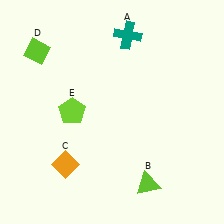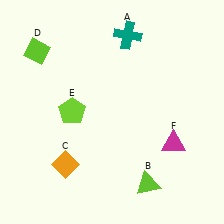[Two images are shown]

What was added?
A magenta triangle (F) was added in Image 2.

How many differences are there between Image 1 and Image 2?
There is 1 difference between the two images.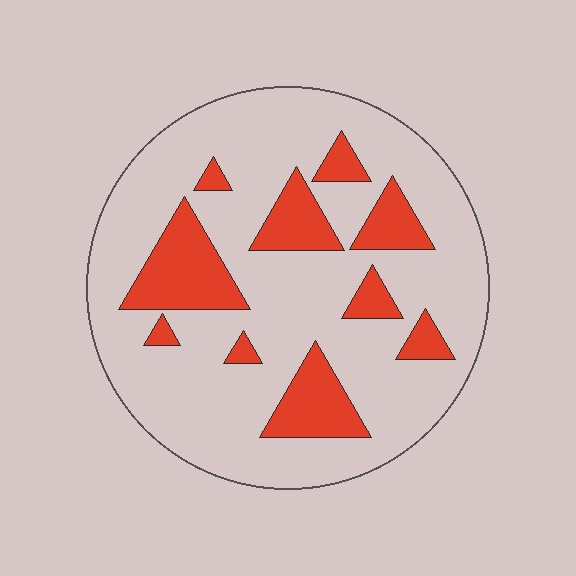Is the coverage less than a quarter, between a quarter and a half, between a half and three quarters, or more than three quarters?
Less than a quarter.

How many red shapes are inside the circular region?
10.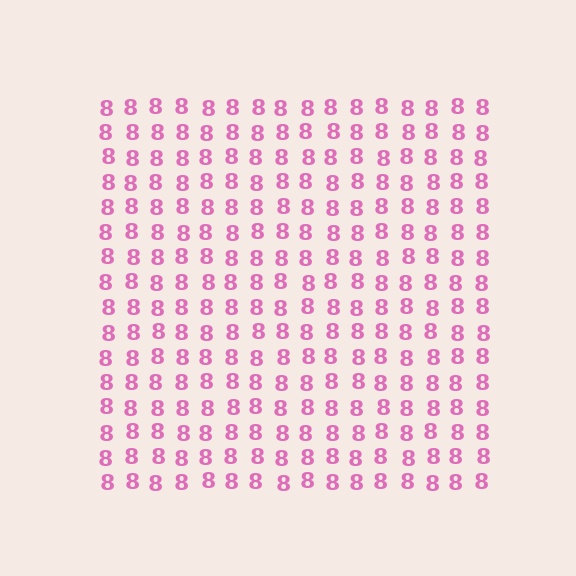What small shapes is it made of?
It is made of small digit 8's.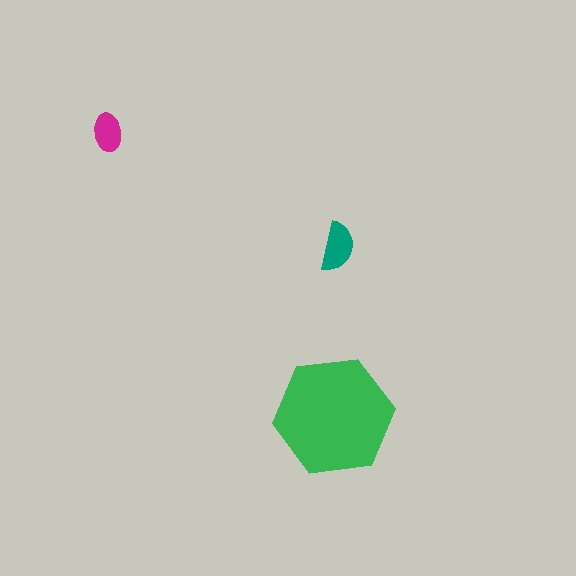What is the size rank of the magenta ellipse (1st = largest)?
3rd.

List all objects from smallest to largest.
The magenta ellipse, the teal semicircle, the green hexagon.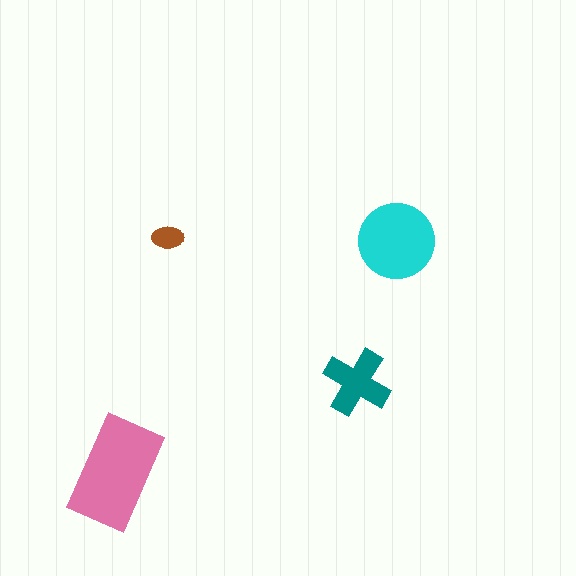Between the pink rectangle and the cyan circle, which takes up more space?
The pink rectangle.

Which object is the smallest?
The brown ellipse.